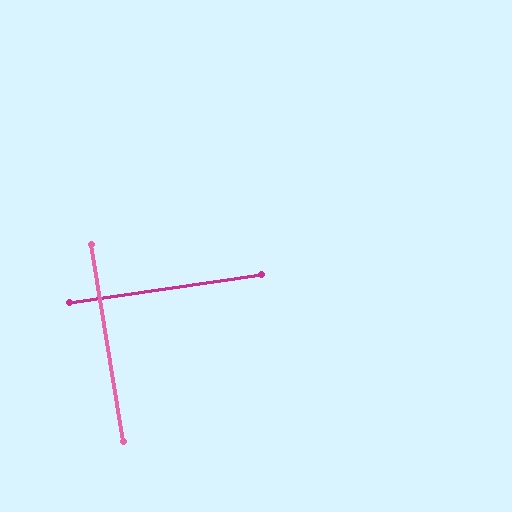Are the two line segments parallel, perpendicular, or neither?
Perpendicular — they meet at approximately 89°.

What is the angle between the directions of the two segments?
Approximately 89 degrees.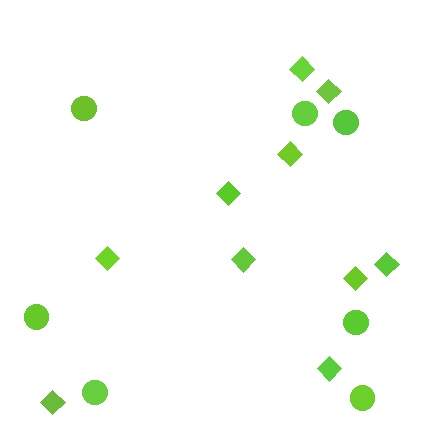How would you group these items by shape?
There are 2 groups: one group of diamonds (10) and one group of circles (7).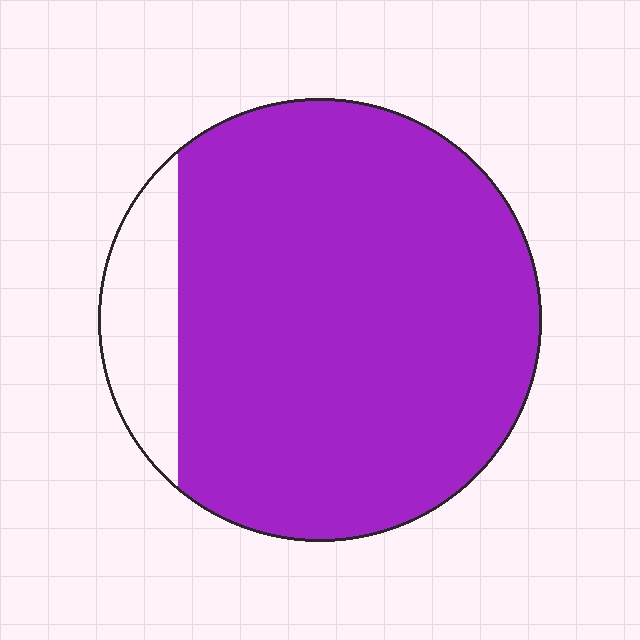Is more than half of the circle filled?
Yes.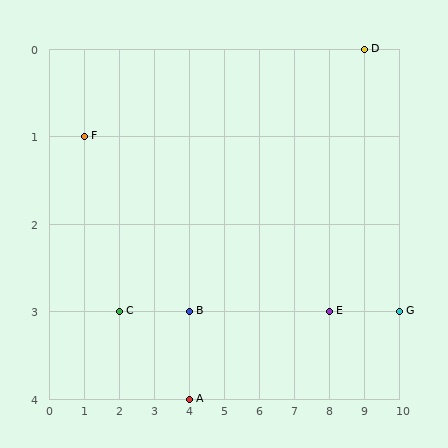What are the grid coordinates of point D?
Point D is at grid coordinates (9, 0).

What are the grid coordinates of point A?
Point A is at grid coordinates (4, 4).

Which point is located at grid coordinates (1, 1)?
Point F is at (1, 1).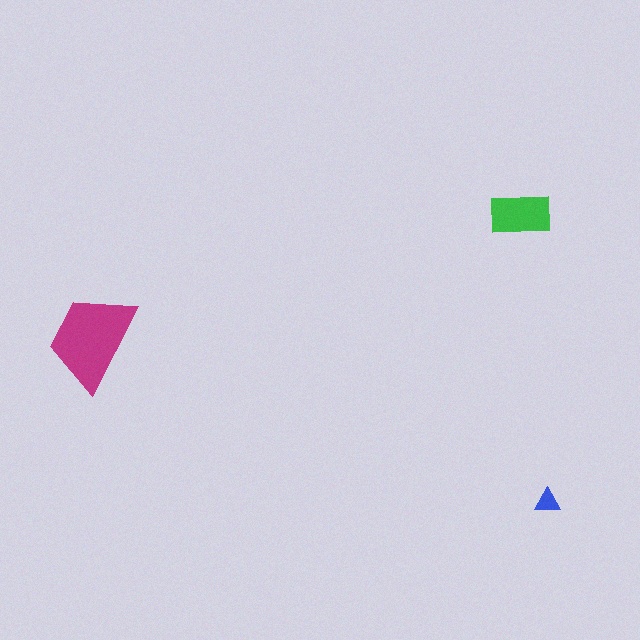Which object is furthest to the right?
The blue triangle is rightmost.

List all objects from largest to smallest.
The magenta trapezoid, the green rectangle, the blue triangle.